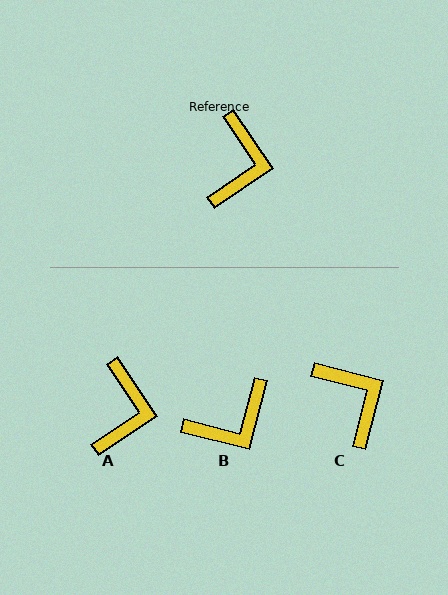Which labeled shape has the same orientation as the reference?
A.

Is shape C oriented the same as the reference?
No, it is off by about 42 degrees.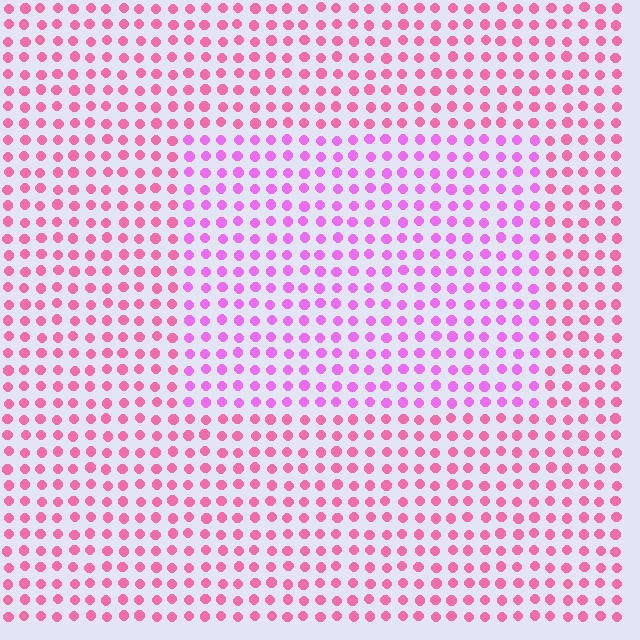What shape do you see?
I see a rectangle.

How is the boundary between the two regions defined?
The boundary is defined purely by a slight shift in hue (about 34 degrees). Spacing, size, and orientation are identical on both sides.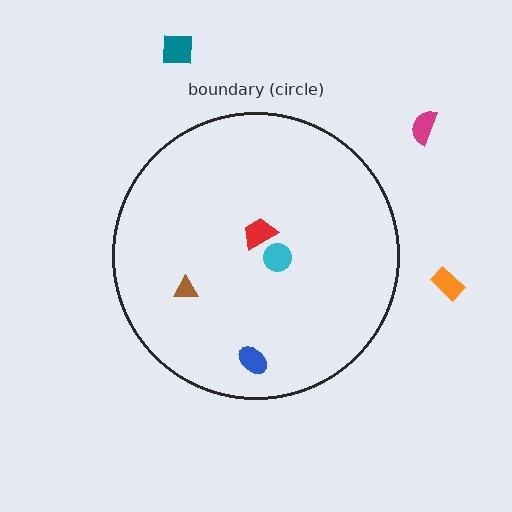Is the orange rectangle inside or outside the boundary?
Outside.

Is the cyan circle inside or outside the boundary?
Inside.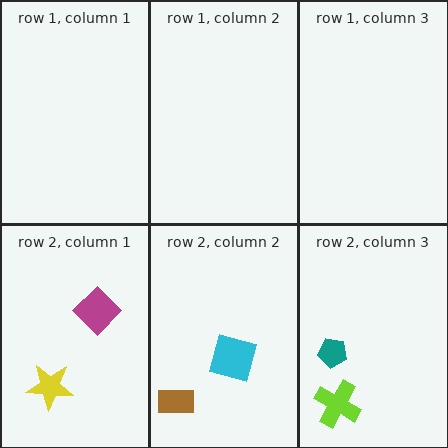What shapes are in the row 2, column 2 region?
The cyan square, the brown rectangle.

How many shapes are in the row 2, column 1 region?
2.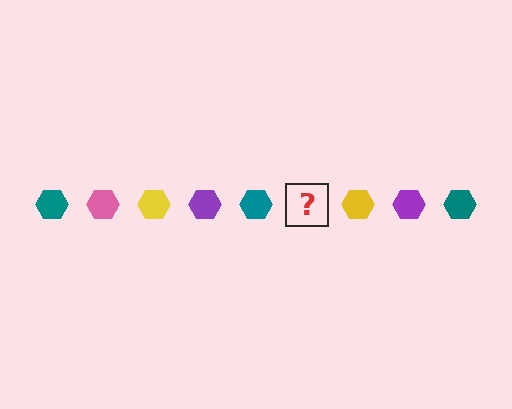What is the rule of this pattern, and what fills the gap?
The rule is that the pattern cycles through teal, pink, yellow, purple hexagons. The gap should be filled with a pink hexagon.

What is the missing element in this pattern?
The missing element is a pink hexagon.